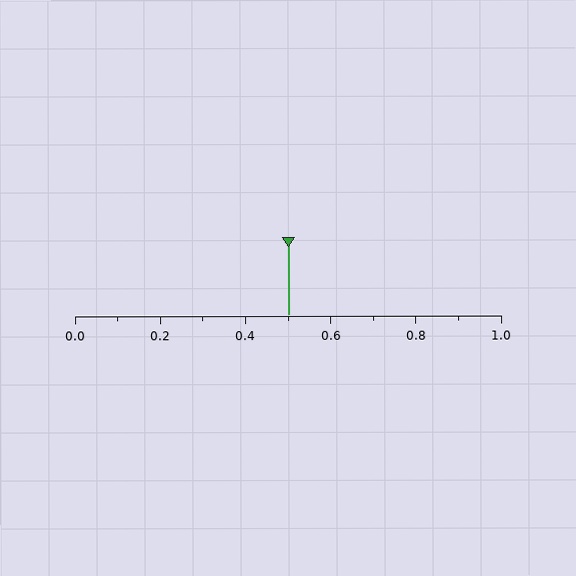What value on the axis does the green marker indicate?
The marker indicates approximately 0.5.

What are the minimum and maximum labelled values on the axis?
The axis runs from 0.0 to 1.0.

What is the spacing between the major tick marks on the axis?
The major ticks are spaced 0.2 apart.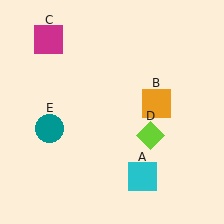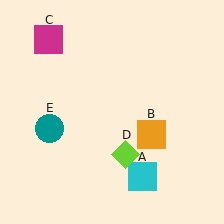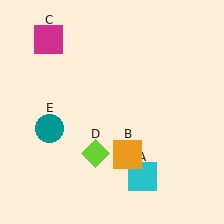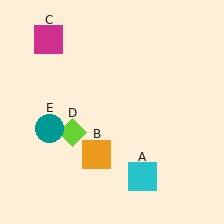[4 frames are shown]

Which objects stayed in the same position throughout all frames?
Cyan square (object A) and magenta square (object C) and teal circle (object E) remained stationary.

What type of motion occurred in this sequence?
The orange square (object B), lime diamond (object D) rotated clockwise around the center of the scene.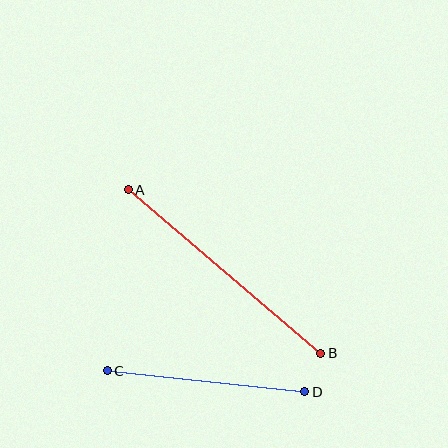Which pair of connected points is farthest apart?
Points A and B are farthest apart.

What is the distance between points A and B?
The distance is approximately 253 pixels.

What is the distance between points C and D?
The distance is approximately 198 pixels.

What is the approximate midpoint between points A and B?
The midpoint is at approximately (224, 272) pixels.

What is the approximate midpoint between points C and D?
The midpoint is at approximately (206, 381) pixels.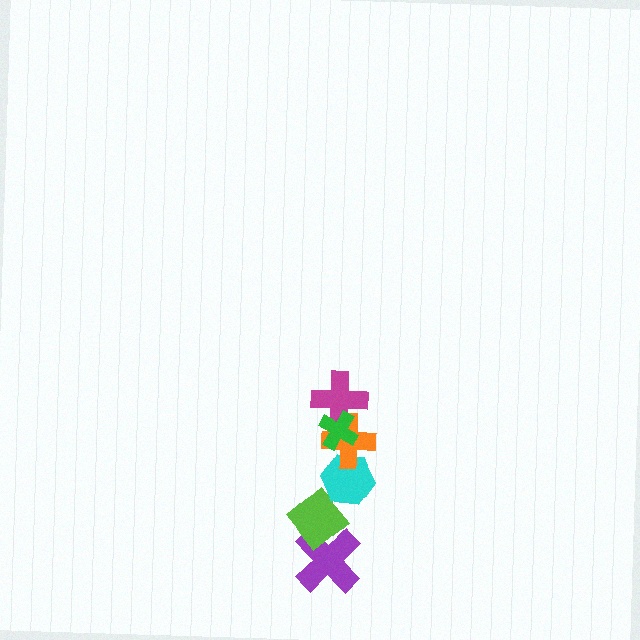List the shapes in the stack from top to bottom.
From top to bottom: the green cross, the magenta cross, the orange cross, the cyan hexagon, the lime diamond, the purple cross.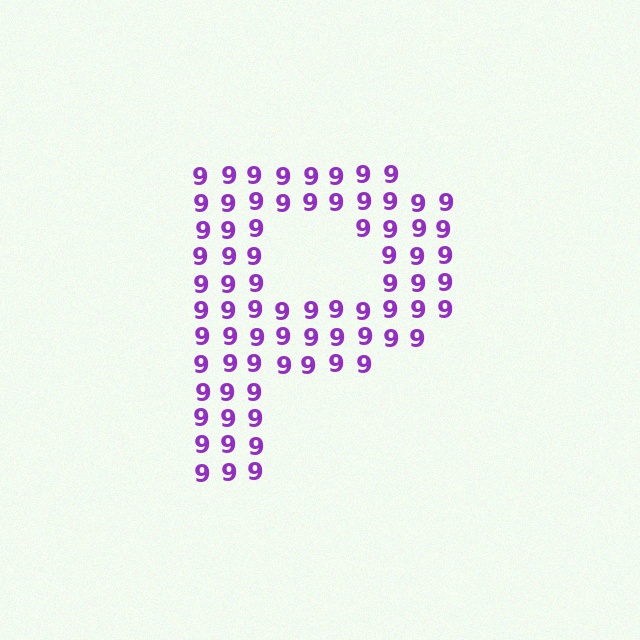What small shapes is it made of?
It is made of small digit 9's.